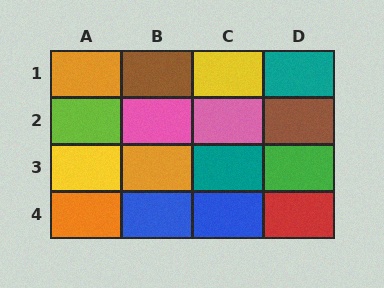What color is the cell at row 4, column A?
Orange.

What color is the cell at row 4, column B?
Blue.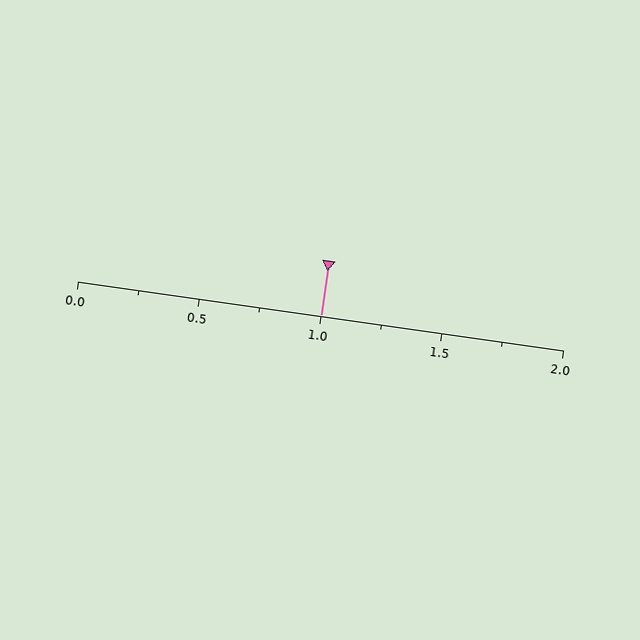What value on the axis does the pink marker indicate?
The marker indicates approximately 1.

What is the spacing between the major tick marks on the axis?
The major ticks are spaced 0.5 apart.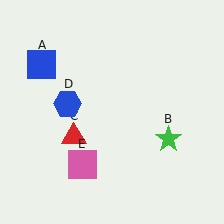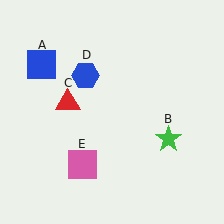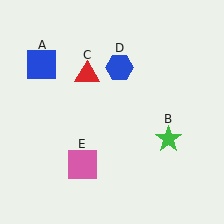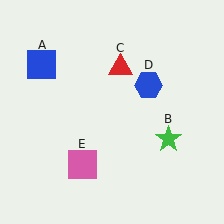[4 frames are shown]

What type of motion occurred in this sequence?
The red triangle (object C), blue hexagon (object D) rotated clockwise around the center of the scene.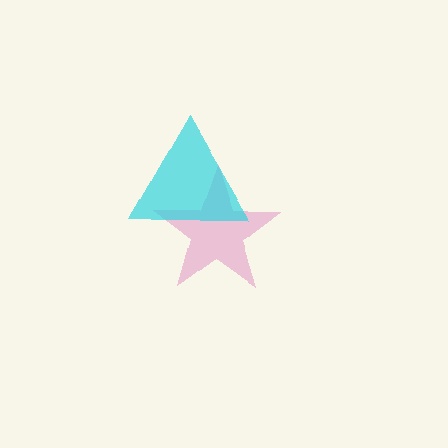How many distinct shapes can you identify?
There are 2 distinct shapes: a pink star, a cyan triangle.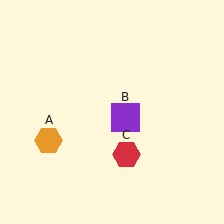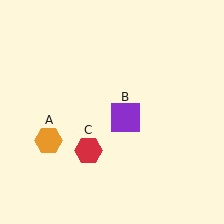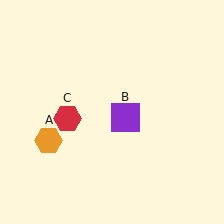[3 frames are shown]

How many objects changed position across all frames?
1 object changed position: red hexagon (object C).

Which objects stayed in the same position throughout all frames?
Orange hexagon (object A) and purple square (object B) remained stationary.